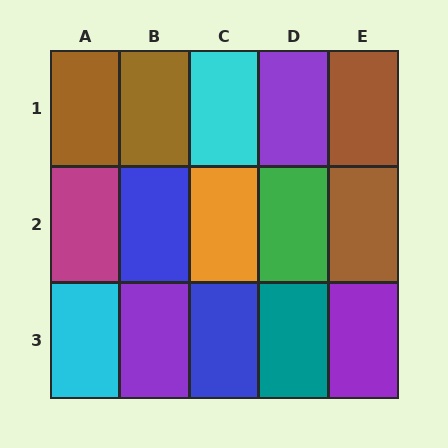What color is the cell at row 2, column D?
Green.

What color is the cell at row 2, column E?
Brown.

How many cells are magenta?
1 cell is magenta.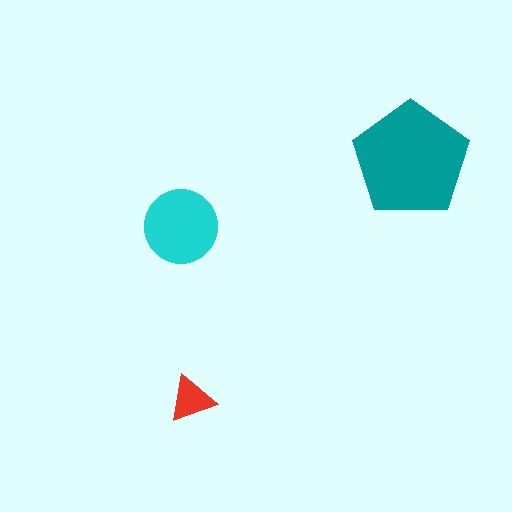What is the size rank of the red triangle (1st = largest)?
3rd.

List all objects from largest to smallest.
The teal pentagon, the cyan circle, the red triangle.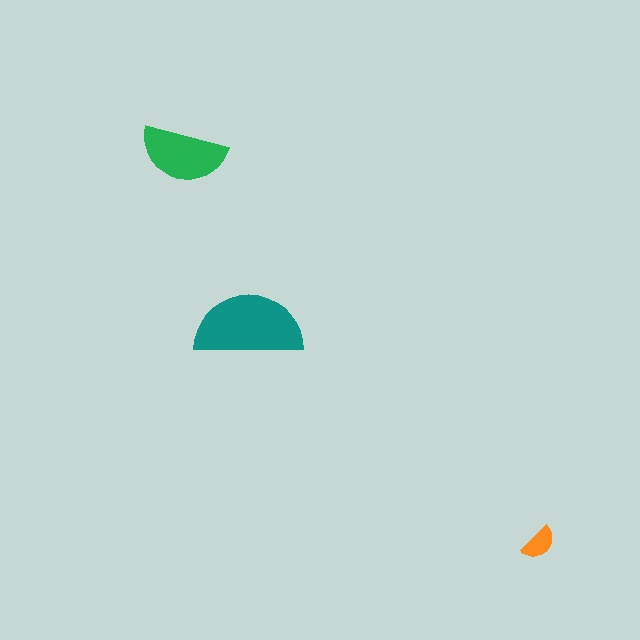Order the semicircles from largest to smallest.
the teal one, the green one, the orange one.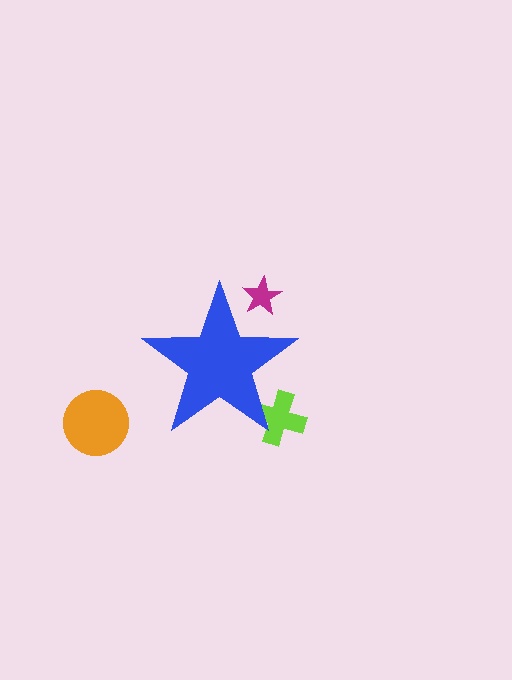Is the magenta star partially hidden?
Yes, the magenta star is partially hidden behind the blue star.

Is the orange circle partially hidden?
No, the orange circle is fully visible.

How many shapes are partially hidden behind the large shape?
2 shapes are partially hidden.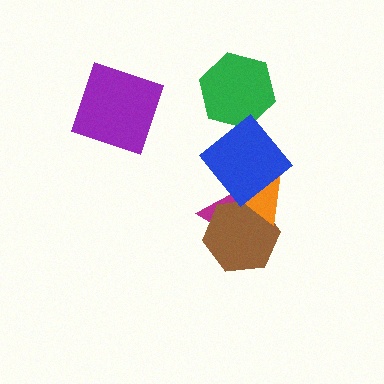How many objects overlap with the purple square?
0 objects overlap with the purple square.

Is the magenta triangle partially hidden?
Yes, it is partially covered by another shape.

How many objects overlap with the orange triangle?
3 objects overlap with the orange triangle.